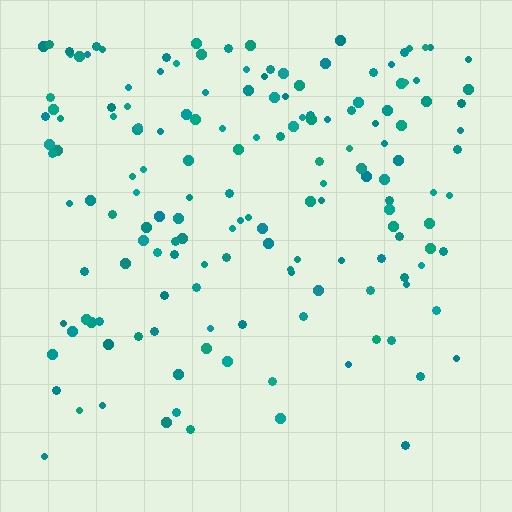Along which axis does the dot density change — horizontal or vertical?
Vertical.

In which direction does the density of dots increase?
From bottom to top, with the top side densest.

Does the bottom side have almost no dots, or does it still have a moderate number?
Still a moderate number, just noticeably fewer than the top.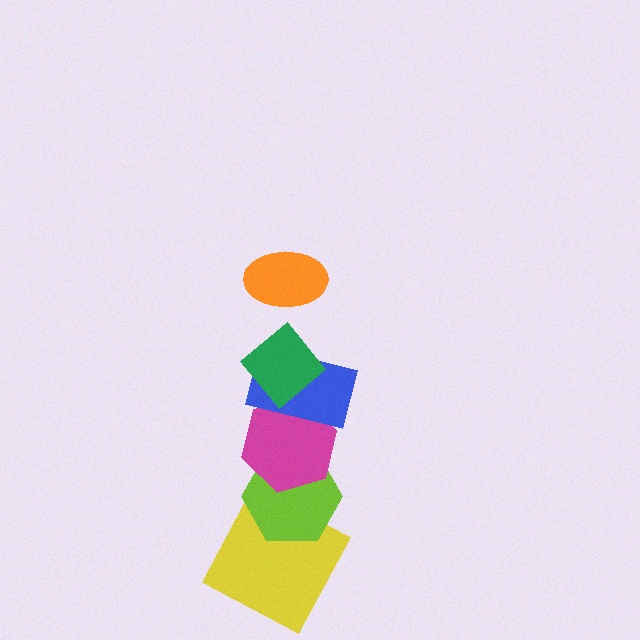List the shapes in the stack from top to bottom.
From top to bottom: the orange ellipse, the green diamond, the blue rectangle, the magenta hexagon, the lime hexagon, the yellow square.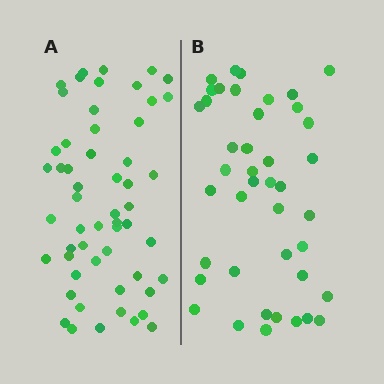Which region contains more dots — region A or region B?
Region A (the left region) has more dots.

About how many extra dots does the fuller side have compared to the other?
Region A has approximately 15 more dots than region B.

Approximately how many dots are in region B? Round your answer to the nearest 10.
About 40 dots. (The exact count is 42, which rounds to 40.)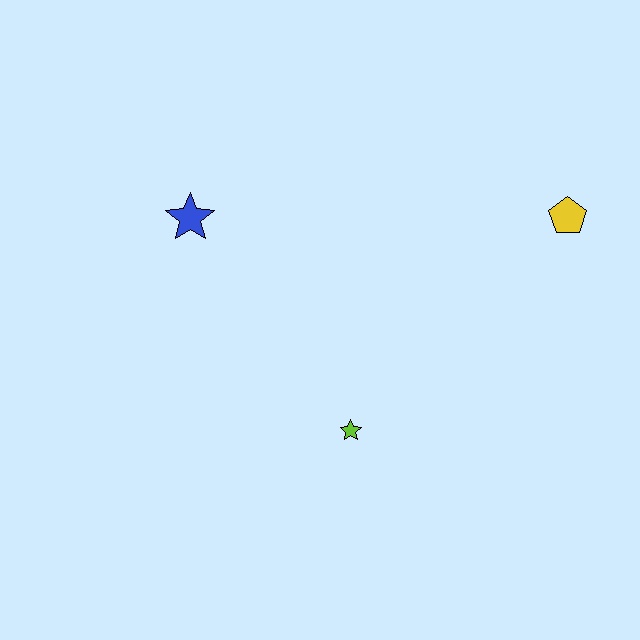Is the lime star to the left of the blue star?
No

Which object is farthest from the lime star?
The yellow pentagon is farthest from the lime star.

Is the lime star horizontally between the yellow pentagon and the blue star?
Yes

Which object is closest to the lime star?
The blue star is closest to the lime star.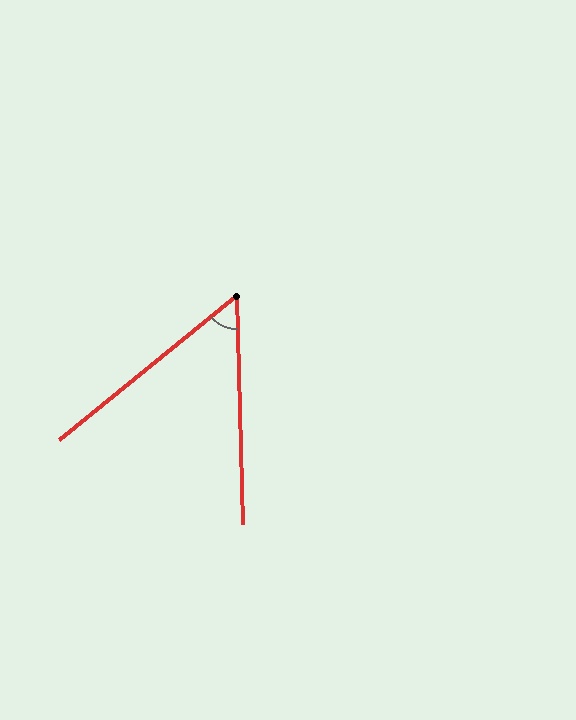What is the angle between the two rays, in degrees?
Approximately 52 degrees.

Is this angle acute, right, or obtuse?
It is acute.